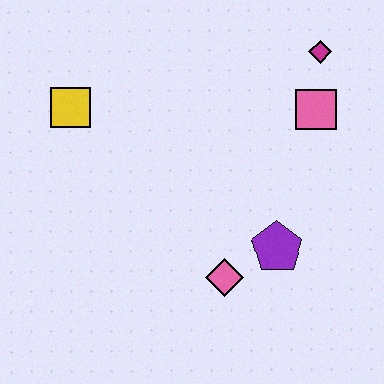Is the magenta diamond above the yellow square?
Yes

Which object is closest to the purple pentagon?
The pink diamond is closest to the purple pentagon.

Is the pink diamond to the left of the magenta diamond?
Yes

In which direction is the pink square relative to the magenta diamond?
The pink square is below the magenta diamond.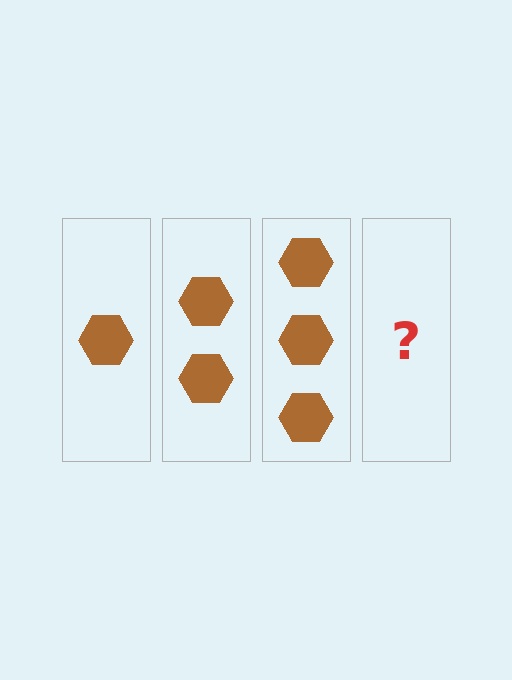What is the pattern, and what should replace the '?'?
The pattern is that each step adds one more hexagon. The '?' should be 4 hexagons.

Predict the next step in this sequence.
The next step is 4 hexagons.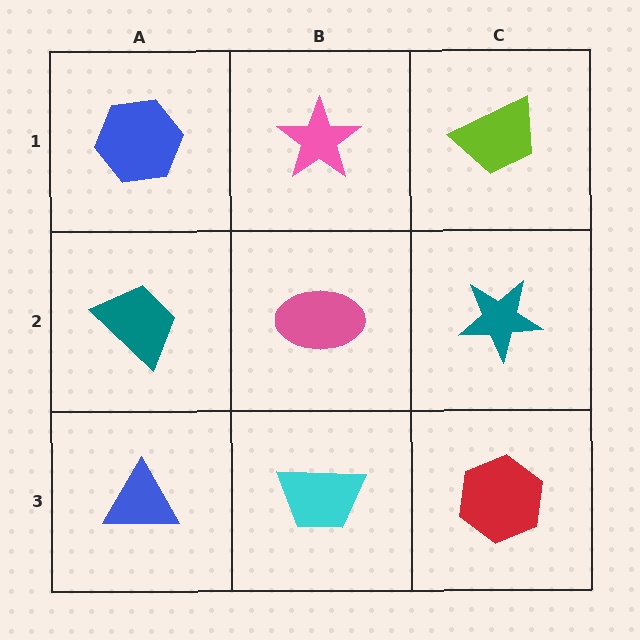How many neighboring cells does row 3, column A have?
2.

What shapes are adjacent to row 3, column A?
A teal trapezoid (row 2, column A), a cyan trapezoid (row 3, column B).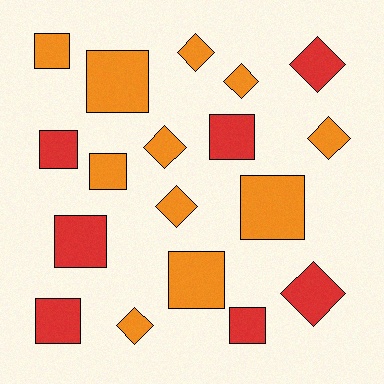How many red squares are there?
There are 5 red squares.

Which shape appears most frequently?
Square, with 10 objects.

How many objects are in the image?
There are 18 objects.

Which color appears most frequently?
Orange, with 11 objects.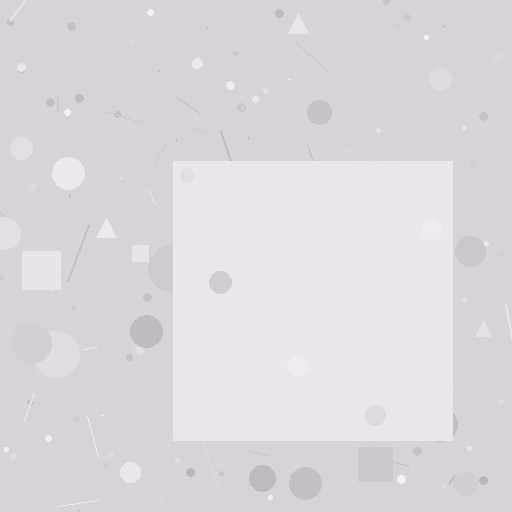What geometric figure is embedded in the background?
A square is embedded in the background.